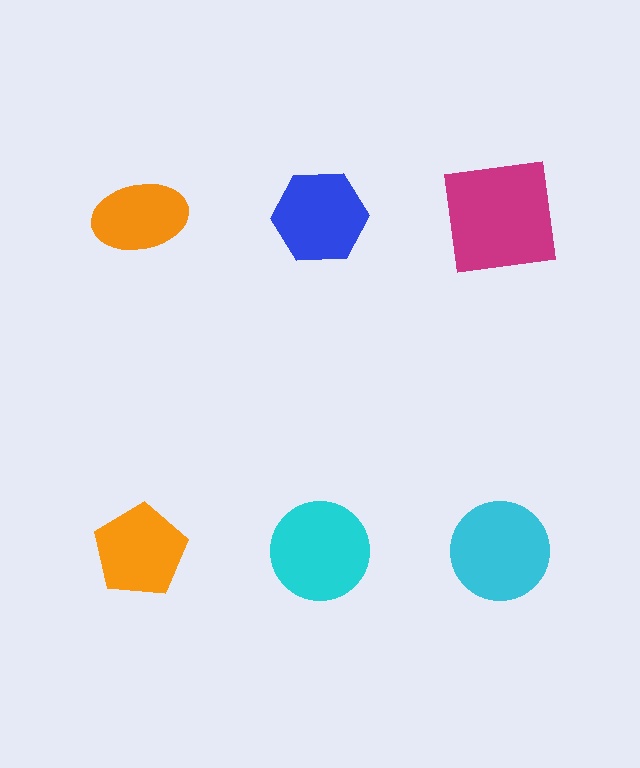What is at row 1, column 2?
A blue hexagon.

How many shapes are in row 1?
3 shapes.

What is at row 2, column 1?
An orange pentagon.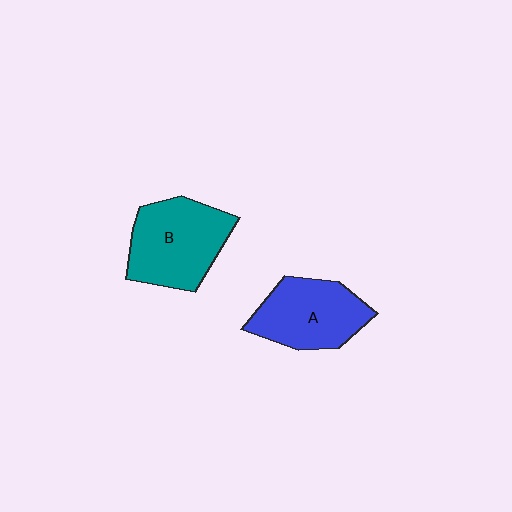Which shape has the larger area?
Shape B (teal).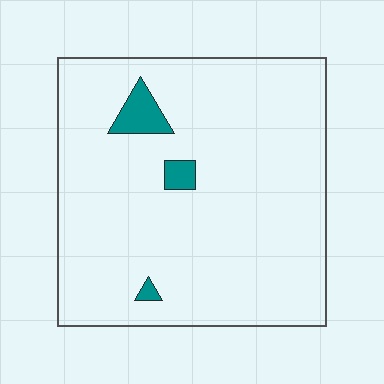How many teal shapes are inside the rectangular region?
3.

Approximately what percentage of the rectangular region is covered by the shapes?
Approximately 5%.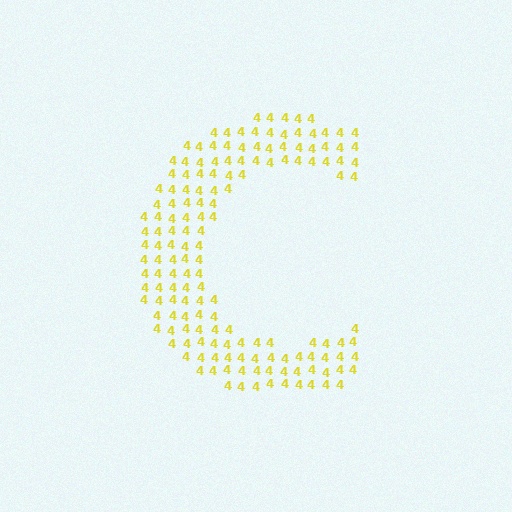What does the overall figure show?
The overall figure shows the letter C.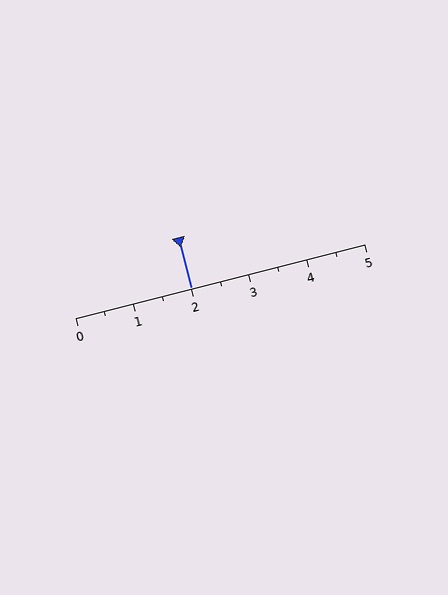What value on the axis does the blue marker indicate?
The marker indicates approximately 2.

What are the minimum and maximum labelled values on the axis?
The axis runs from 0 to 5.